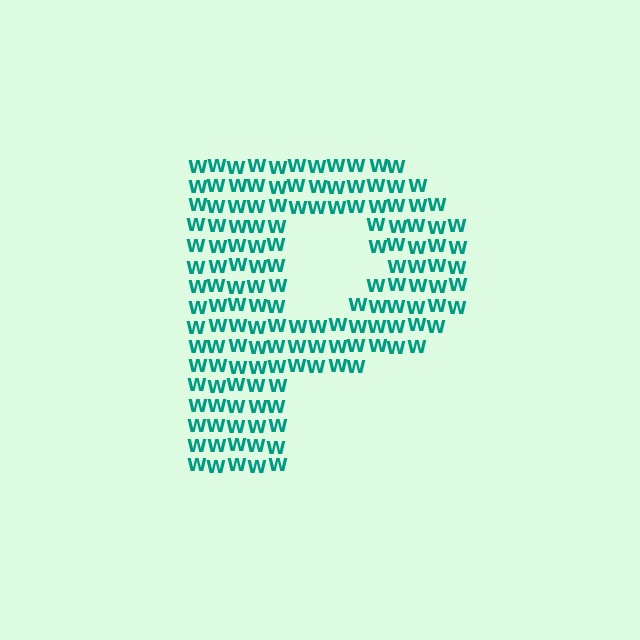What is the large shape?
The large shape is the letter P.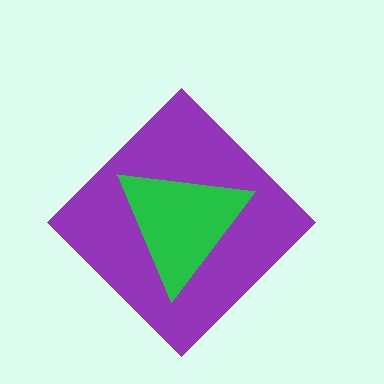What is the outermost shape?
The purple diamond.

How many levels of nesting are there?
2.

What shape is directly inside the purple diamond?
The green triangle.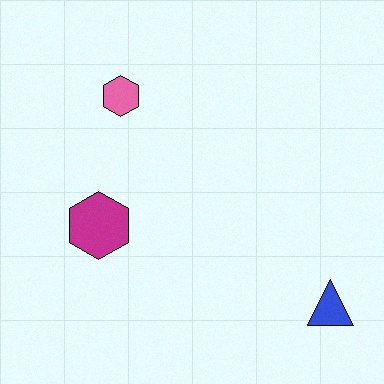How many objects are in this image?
There are 3 objects.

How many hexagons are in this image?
There are 2 hexagons.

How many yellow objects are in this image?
There are no yellow objects.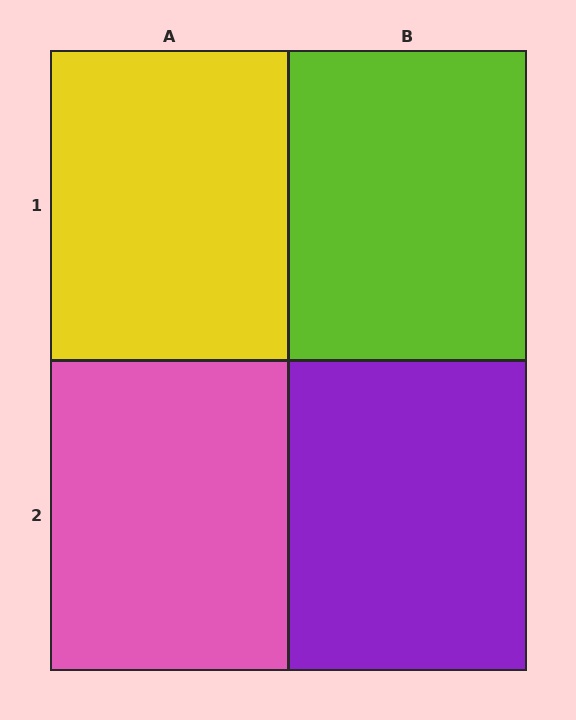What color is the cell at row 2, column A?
Pink.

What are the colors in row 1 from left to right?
Yellow, lime.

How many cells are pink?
1 cell is pink.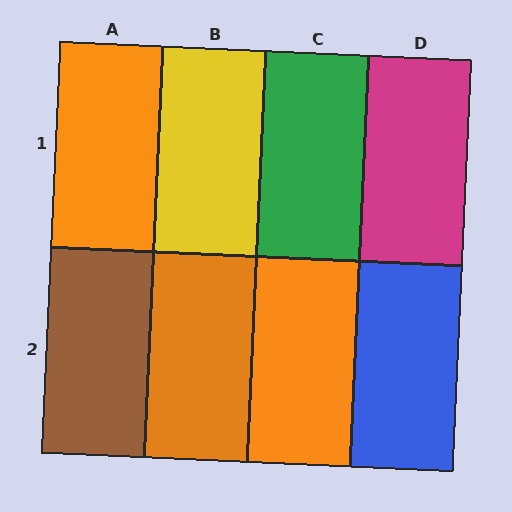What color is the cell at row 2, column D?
Blue.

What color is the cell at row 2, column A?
Brown.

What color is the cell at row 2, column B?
Orange.